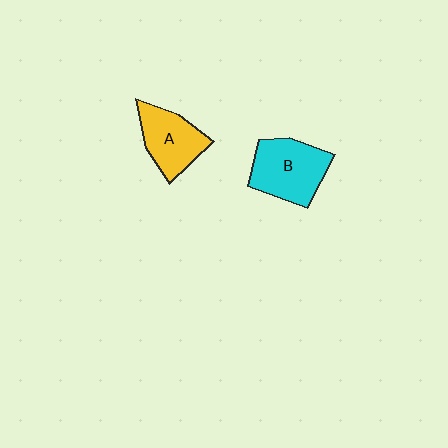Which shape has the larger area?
Shape B (cyan).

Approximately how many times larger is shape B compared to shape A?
Approximately 1.2 times.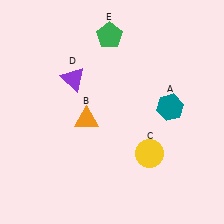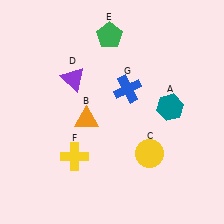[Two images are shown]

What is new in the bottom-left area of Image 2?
A yellow cross (F) was added in the bottom-left area of Image 2.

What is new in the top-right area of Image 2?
A blue cross (G) was added in the top-right area of Image 2.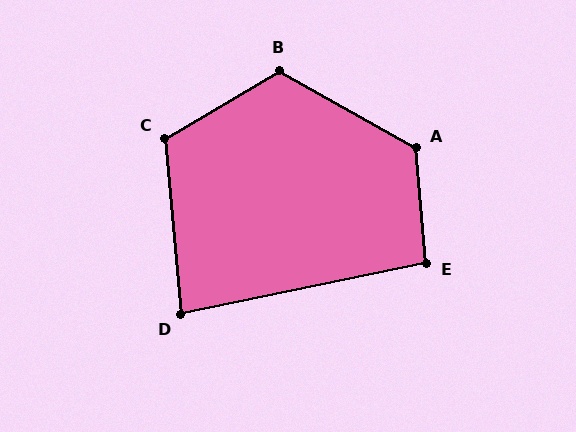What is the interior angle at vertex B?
Approximately 120 degrees (obtuse).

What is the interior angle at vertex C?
Approximately 115 degrees (obtuse).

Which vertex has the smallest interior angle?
D, at approximately 83 degrees.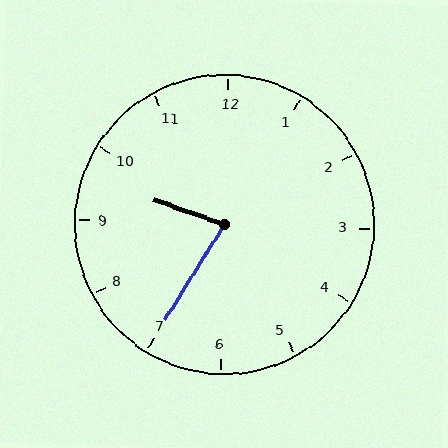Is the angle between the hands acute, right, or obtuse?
It is acute.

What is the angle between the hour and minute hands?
Approximately 78 degrees.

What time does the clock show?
9:35.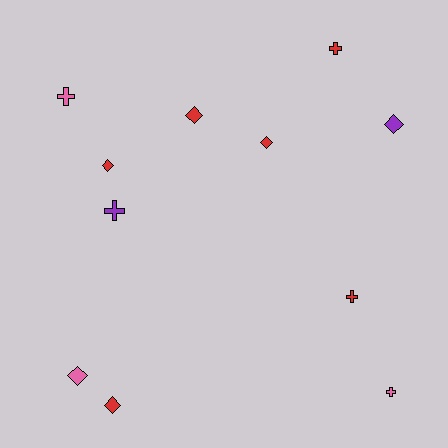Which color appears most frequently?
Red, with 6 objects.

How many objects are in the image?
There are 11 objects.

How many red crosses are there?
There are 2 red crosses.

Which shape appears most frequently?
Diamond, with 6 objects.